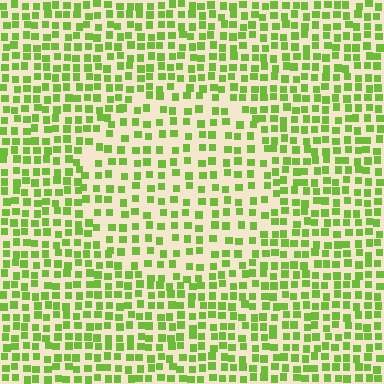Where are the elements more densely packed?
The elements are more densely packed outside the circle boundary.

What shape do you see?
I see a circle.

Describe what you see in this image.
The image contains small lime elements arranged at two different densities. A circle-shaped region is visible where the elements are less densely packed than the surrounding area.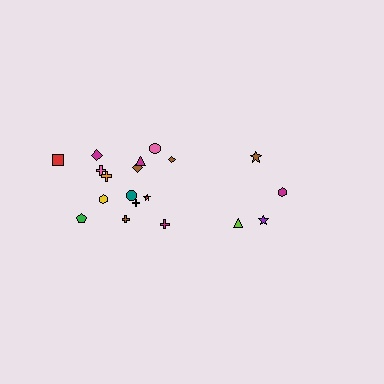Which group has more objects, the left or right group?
The left group.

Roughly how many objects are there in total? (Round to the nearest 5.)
Roughly 20 objects in total.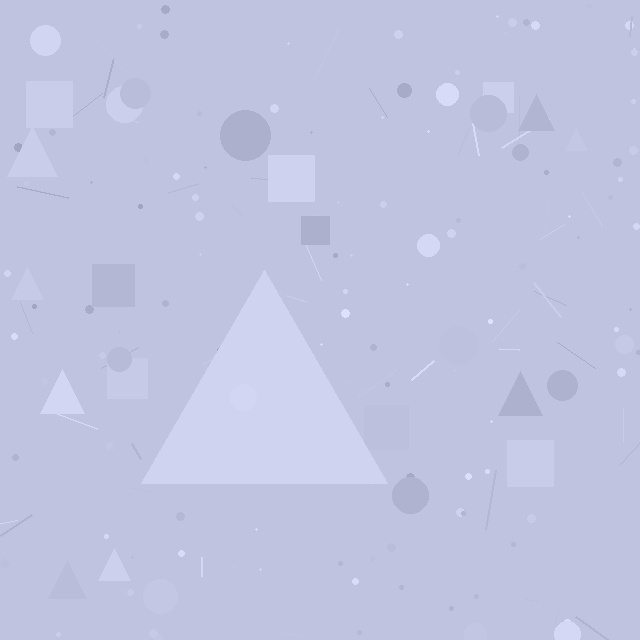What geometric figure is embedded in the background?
A triangle is embedded in the background.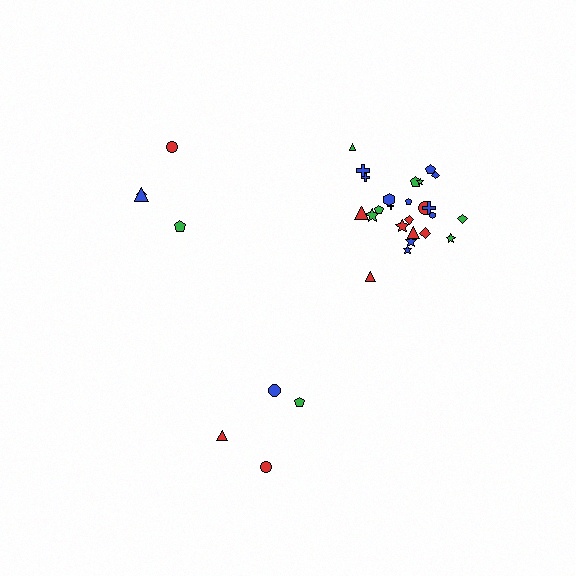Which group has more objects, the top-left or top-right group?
The top-right group.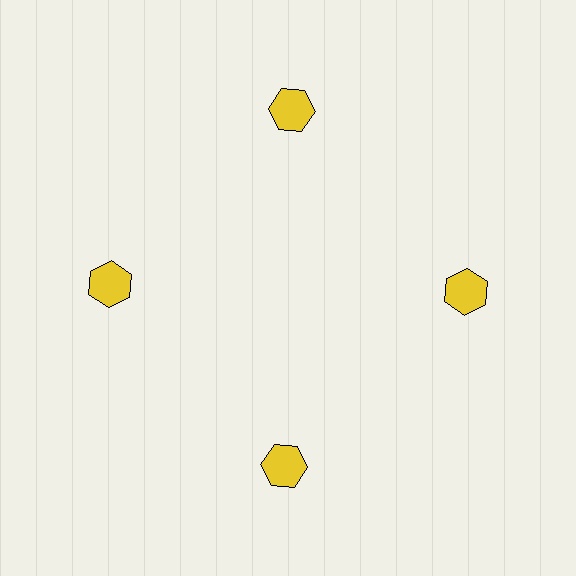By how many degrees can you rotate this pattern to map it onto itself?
The pattern maps onto itself every 90 degrees of rotation.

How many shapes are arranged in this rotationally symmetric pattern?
There are 4 shapes, arranged in 4 groups of 1.